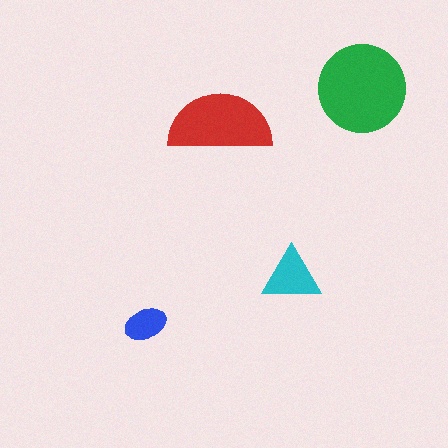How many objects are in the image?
There are 4 objects in the image.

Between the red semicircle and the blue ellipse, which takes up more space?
The red semicircle.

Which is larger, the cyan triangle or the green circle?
The green circle.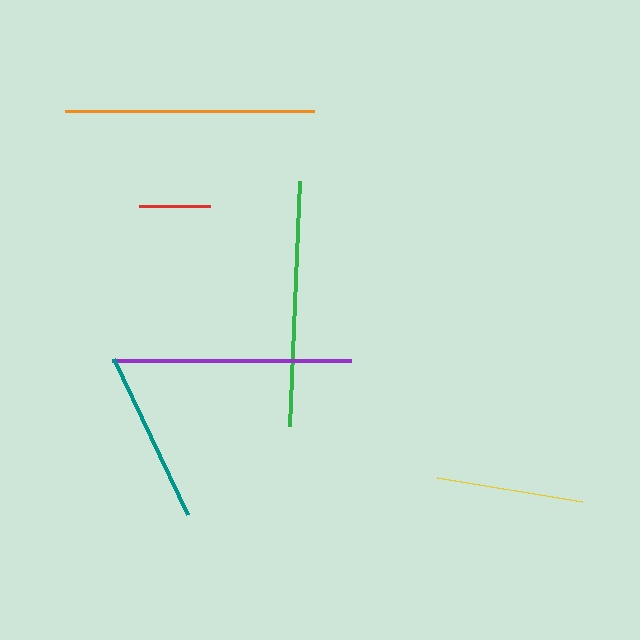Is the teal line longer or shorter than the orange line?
The orange line is longer than the teal line.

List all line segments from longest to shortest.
From longest to shortest: orange, green, purple, teal, yellow, red.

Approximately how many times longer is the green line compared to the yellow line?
The green line is approximately 1.7 times the length of the yellow line.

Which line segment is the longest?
The orange line is the longest at approximately 249 pixels.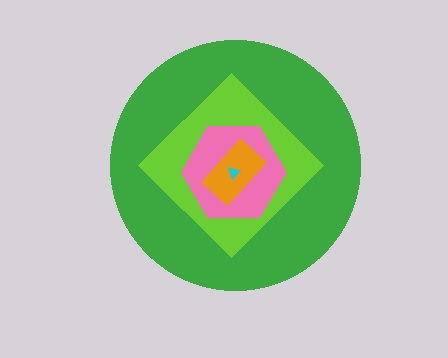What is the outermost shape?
The green circle.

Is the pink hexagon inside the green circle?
Yes.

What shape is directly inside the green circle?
The lime diamond.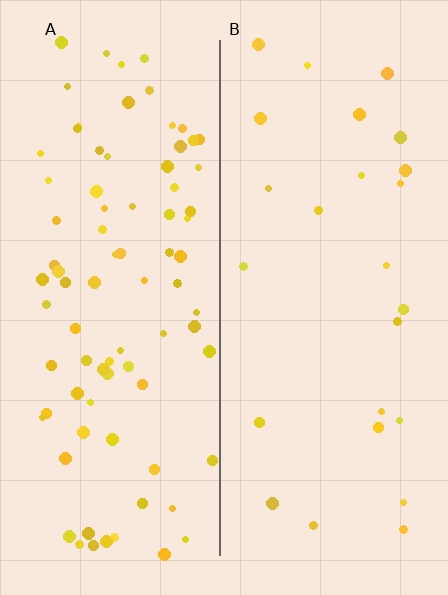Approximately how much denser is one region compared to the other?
Approximately 3.3× — region A over region B.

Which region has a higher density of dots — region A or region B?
A (the left).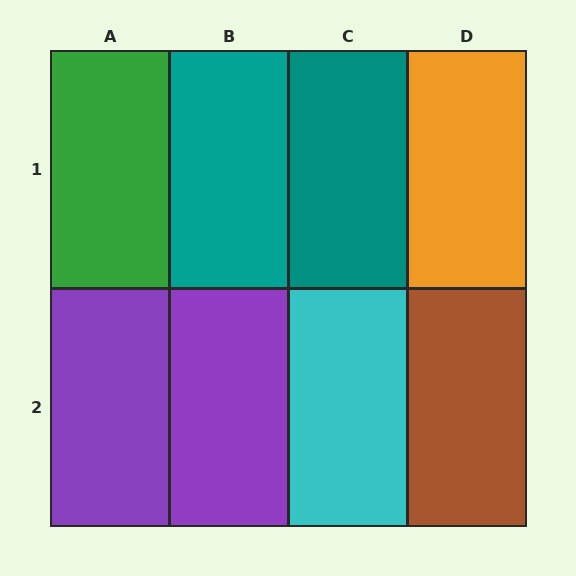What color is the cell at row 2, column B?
Purple.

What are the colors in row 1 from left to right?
Green, teal, teal, orange.